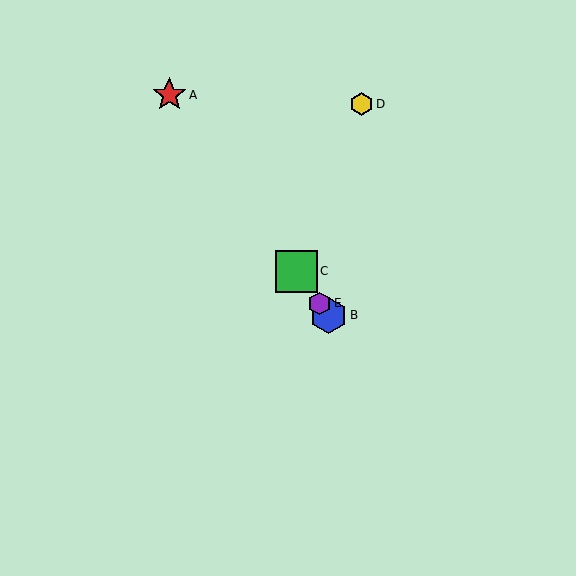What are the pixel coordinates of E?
Object E is at (320, 303).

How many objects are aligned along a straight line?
4 objects (A, B, C, E) are aligned along a straight line.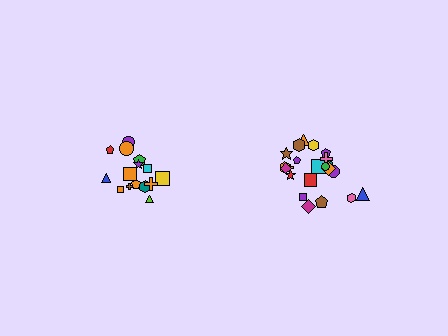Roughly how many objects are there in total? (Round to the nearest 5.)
Roughly 35 objects in total.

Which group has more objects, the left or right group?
The right group.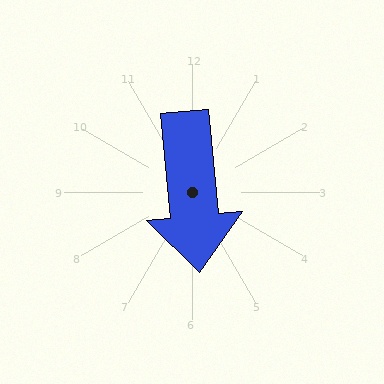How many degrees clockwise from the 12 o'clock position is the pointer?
Approximately 175 degrees.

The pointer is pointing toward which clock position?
Roughly 6 o'clock.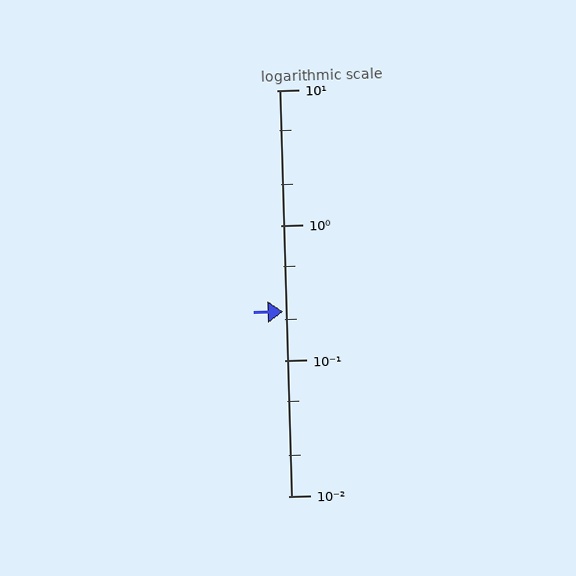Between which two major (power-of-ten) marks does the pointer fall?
The pointer is between 0.1 and 1.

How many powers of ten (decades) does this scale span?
The scale spans 3 decades, from 0.01 to 10.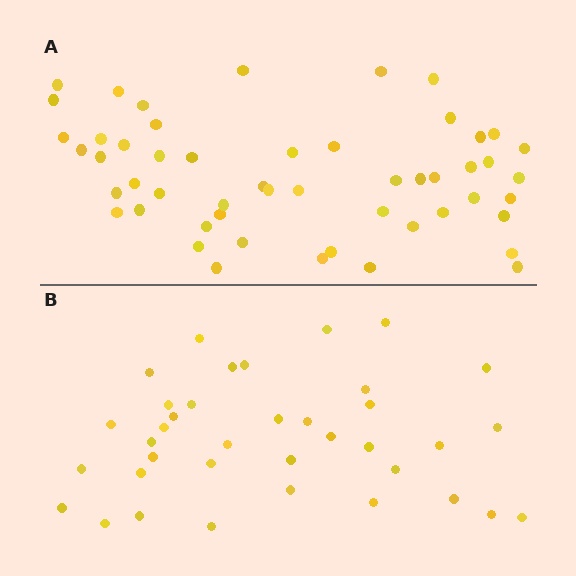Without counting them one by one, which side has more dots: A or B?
Region A (the top region) has more dots.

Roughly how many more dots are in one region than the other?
Region A has approximately 15 more dots than region B.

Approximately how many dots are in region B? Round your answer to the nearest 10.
About 40 dots. (The exact count is 37, which rounds to 40.)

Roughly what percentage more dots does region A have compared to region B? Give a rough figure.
About 40% more.